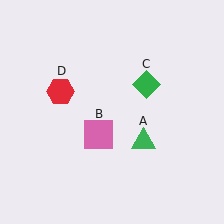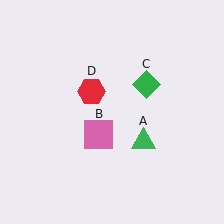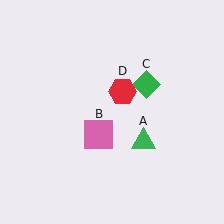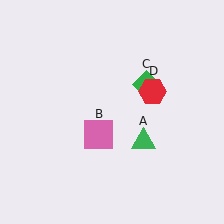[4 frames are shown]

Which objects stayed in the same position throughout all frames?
Green triangle (object A) and pink square (object B) and green diamond (object C) remained stationary.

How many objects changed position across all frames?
1 object changed position: red hexagon (object D).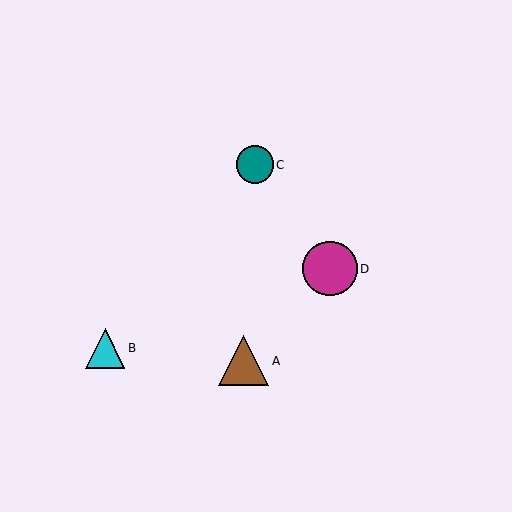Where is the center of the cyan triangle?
The center of the cyan triangle is at (105, 348).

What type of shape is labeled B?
Shape B is a cyan triangle.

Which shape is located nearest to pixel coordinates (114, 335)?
The cyan triangle (labeled B) at (105, 348) is nearest to that location.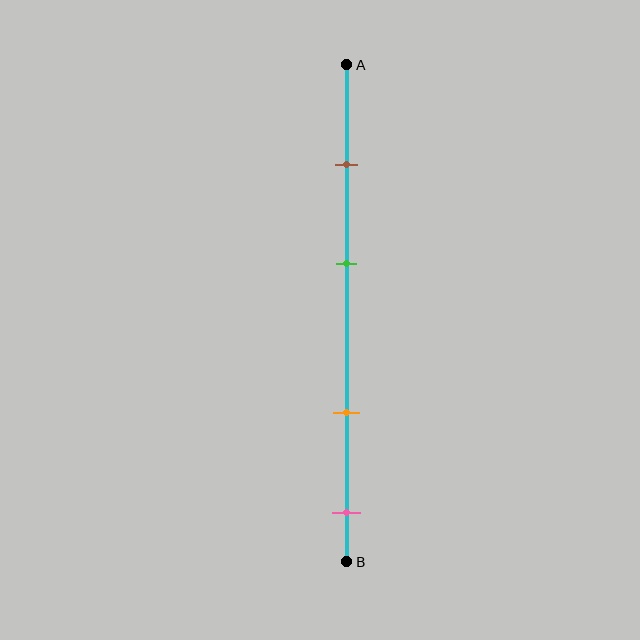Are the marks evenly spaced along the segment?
No, the marks are not evenly spaced.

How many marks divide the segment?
There are 4 marks dividing the segment.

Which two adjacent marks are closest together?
The brown and green marks are the closest adjacent pair.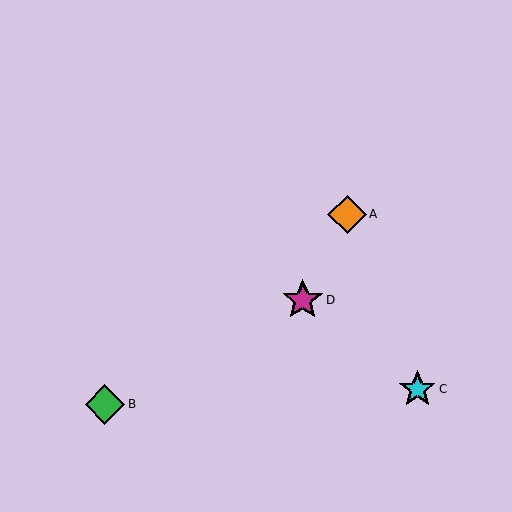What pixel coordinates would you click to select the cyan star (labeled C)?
Click at (417, 389) to select the cyan star C.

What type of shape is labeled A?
Shape A is an orange diamond.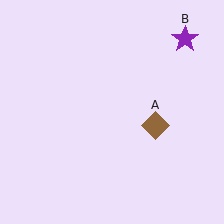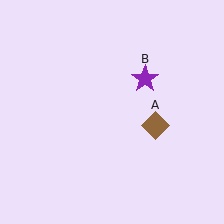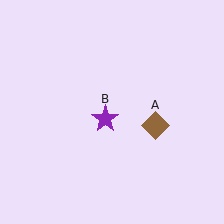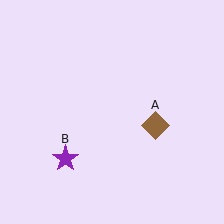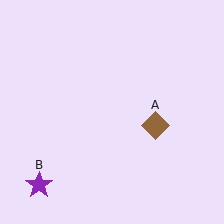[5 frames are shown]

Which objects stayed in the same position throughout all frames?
Brown diamond (object A) remained stationary.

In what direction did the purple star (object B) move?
The purple star (object B) moved down and to the left.